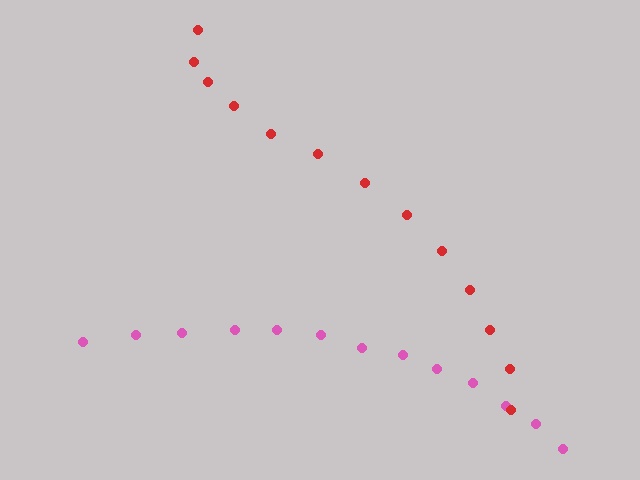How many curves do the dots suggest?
There are 2 distinct paths.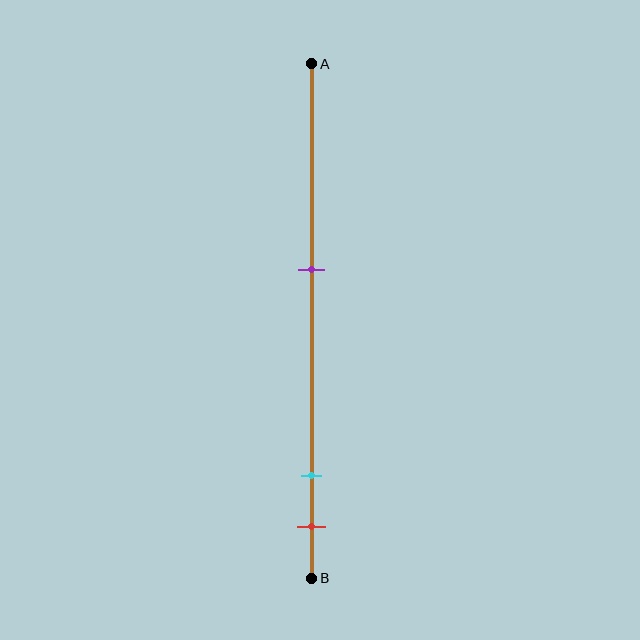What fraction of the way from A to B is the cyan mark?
The cyan mark is approximately 80% (0.8) of the way from A to B.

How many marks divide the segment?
There are 3 marks dividing the segment.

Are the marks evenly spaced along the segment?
No, the marks are not evenly spaced.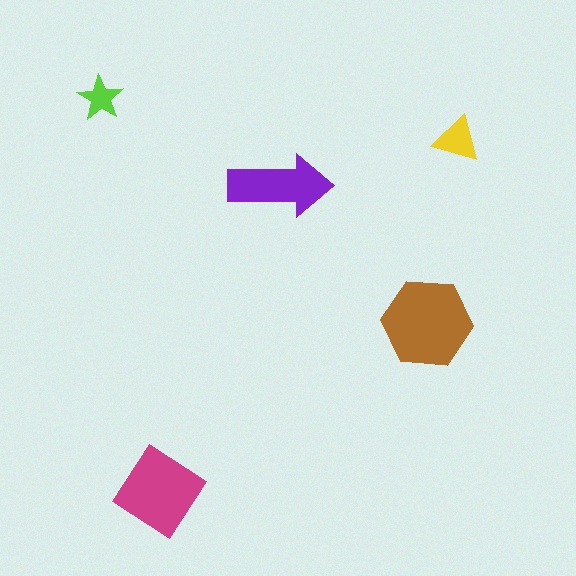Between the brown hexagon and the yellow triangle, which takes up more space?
The brown hexagon.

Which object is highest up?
The lime star is topmost.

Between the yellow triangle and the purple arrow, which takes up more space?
The purple arrow.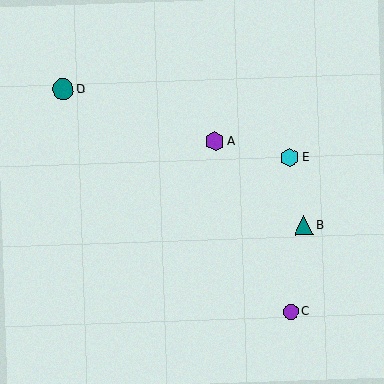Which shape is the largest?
The teal circle (labeled D) is the largest.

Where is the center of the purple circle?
The center of the purple circle is at (291, 311).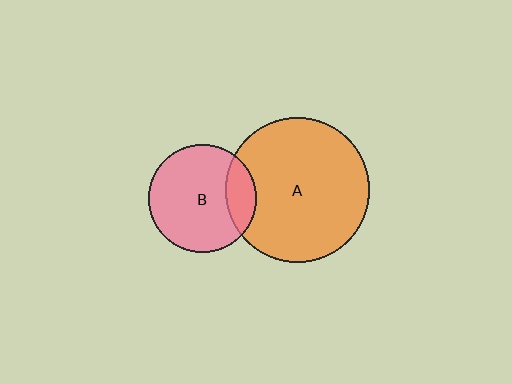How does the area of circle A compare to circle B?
Approximately 1.8 times.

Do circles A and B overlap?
Yes.